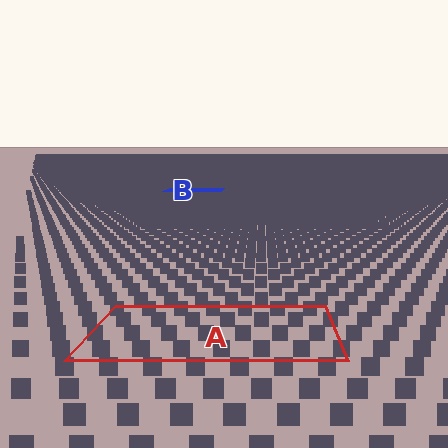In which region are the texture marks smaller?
The texture marks are smaller in region B, because it is farther away.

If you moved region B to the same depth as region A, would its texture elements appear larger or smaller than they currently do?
They would appear larger. At a closer depth, the same texture elements are projected at a bigger on-screen size.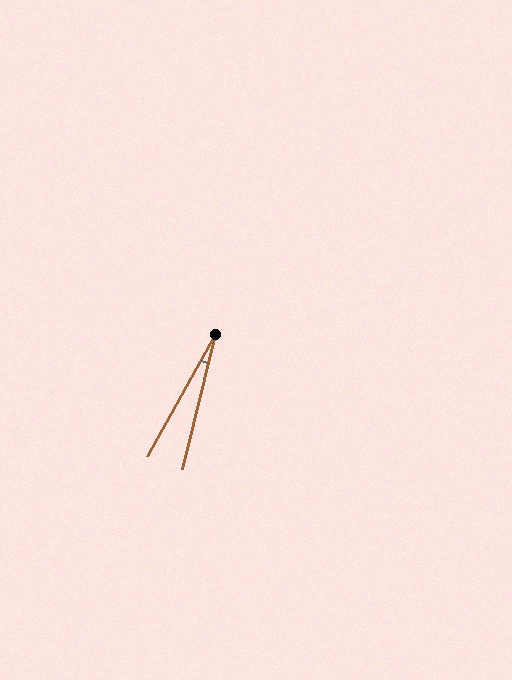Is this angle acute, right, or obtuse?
It is acute.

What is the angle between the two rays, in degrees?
Approximately 15 degrees.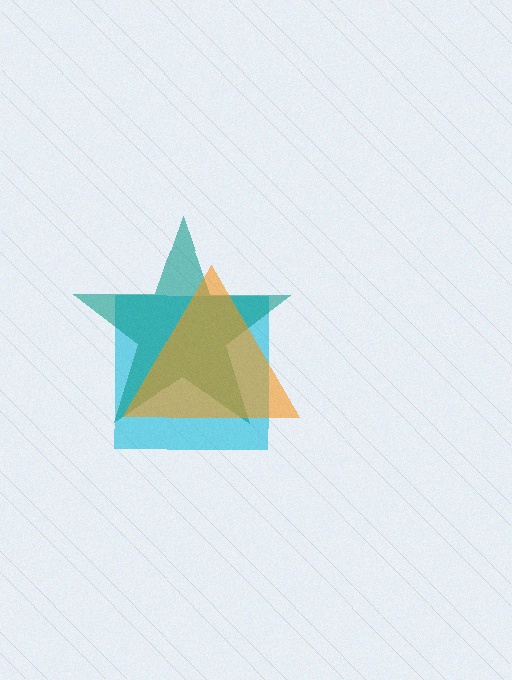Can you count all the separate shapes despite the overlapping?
Yes, there are 3 separate shapes.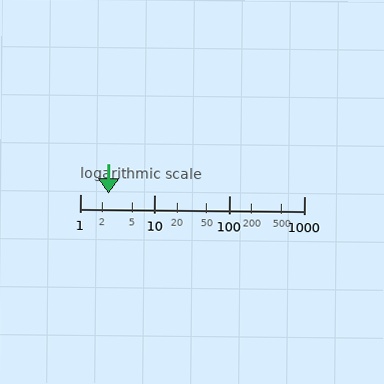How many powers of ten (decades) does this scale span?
The scale spans 3 decades, from 1 to 1000.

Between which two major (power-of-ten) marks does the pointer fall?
The pointer is between 1 and 10.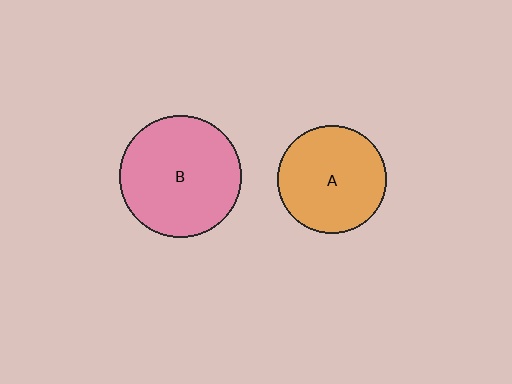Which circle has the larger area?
Circle B (pink).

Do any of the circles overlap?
No, none of the circles overlap.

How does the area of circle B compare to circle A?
Approximately 1.3 times.